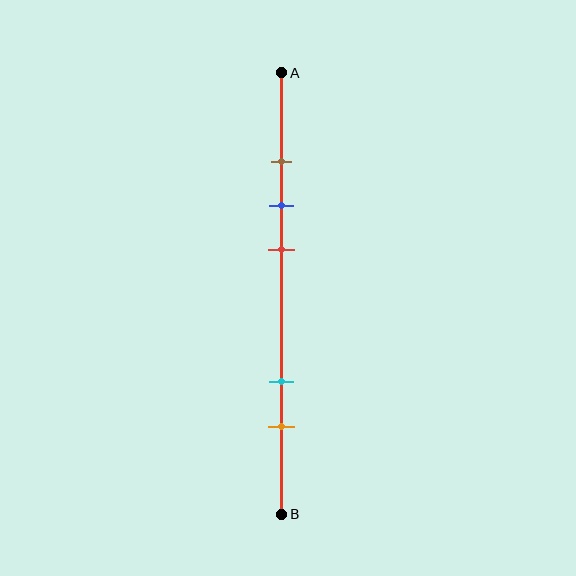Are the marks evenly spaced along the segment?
No, the marks are not evenly spaced.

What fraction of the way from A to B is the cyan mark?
The cyan mark is approximately 70% (0.7) of the way from A to B.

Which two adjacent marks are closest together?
The brown and blue marks are the closest adjacent pair.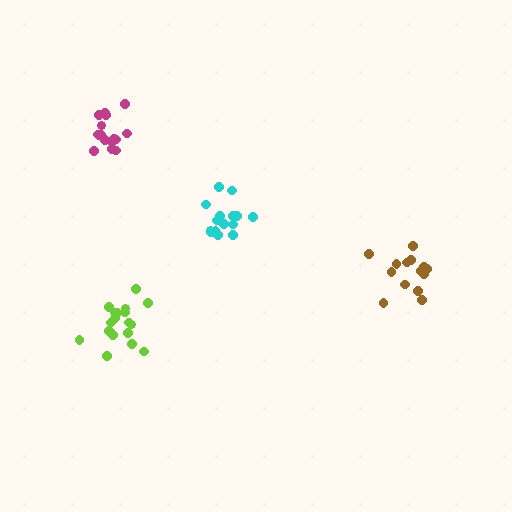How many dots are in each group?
Group 1: 16 dots, Group 2: 14 dots, Group 3: 16 dots, Group 4: 18 dots (64 total).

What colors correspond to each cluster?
The clusters are colored: cyan, brown, magenta, lime.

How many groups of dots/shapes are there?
There are 4 groups.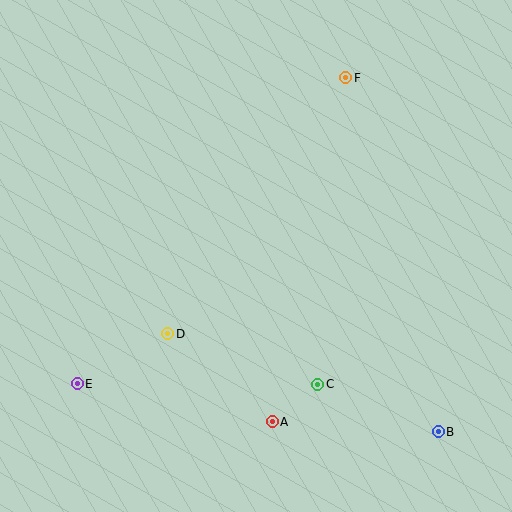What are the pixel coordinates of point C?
Point C is at (317, 385).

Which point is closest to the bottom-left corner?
Point E is closest to the bottom-left corner.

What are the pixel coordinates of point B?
Point B is at (438, 432).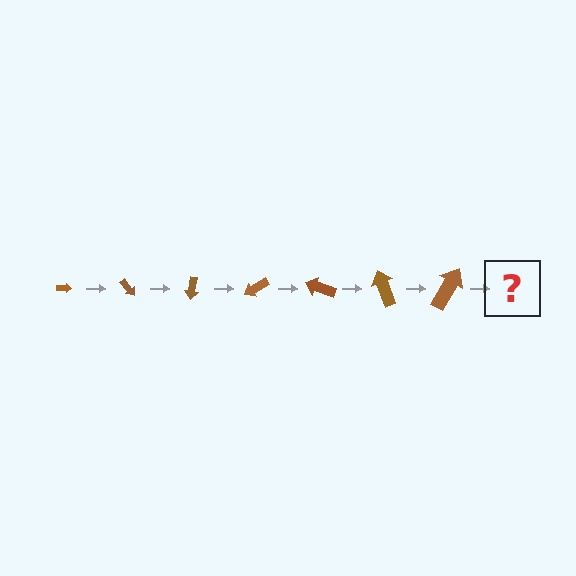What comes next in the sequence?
The next element should be an arrow, larger than the previous one and rotated 350 degrees from the start.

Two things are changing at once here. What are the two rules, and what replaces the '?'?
The two rules are that the arrow grows larger each step and it rotates 50 degrees each step. The '?' should be an arrow, larger than the previous one and rotated 350 degrees from the start.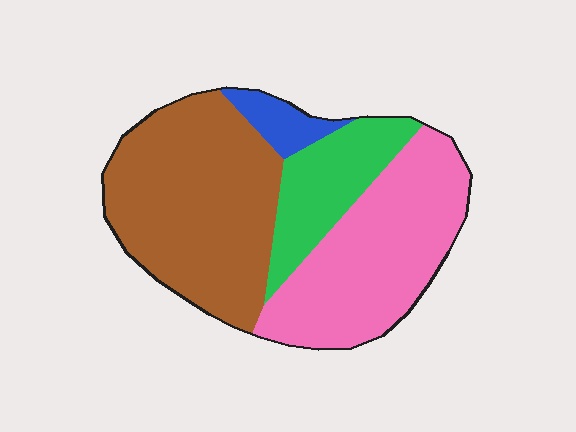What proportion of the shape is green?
Green takes up less than a sixth of the shape.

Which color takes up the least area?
Blue, at roughly 5%.